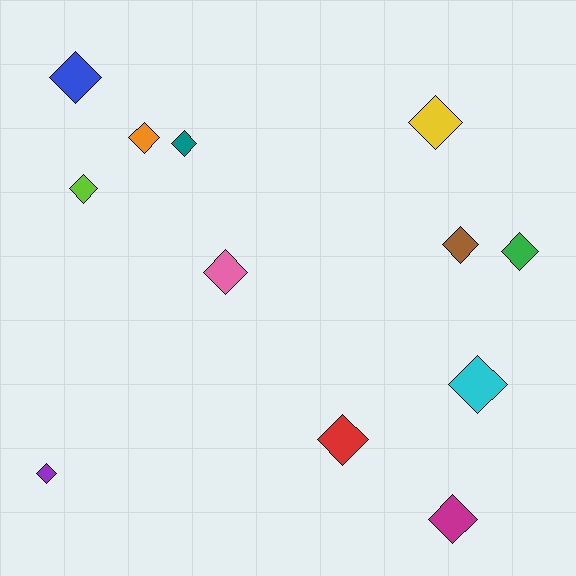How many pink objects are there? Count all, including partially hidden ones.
There is 1 pink object.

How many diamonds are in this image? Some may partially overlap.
There are 12 diamonds.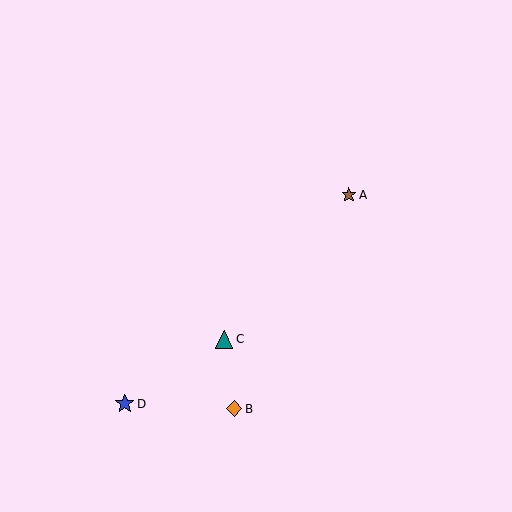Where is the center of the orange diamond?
The center of the orange diamond is at (234, 409).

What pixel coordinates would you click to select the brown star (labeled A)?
Click at (349, 195) to select the brown star A.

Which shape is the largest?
The blue star (labeled D) is the largest.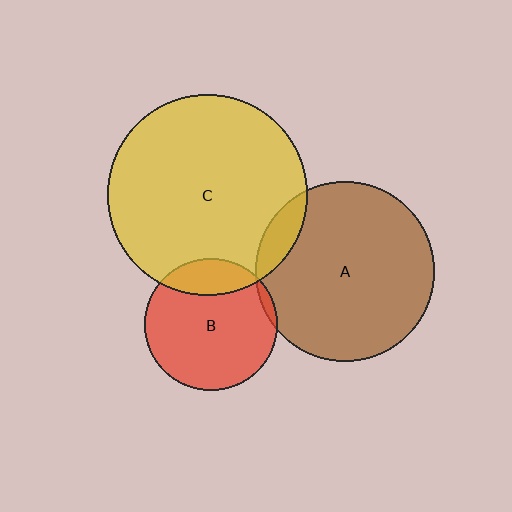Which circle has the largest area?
Circle C (yellow).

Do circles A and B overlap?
Yes.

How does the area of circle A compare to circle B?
Approximately 1.9 times.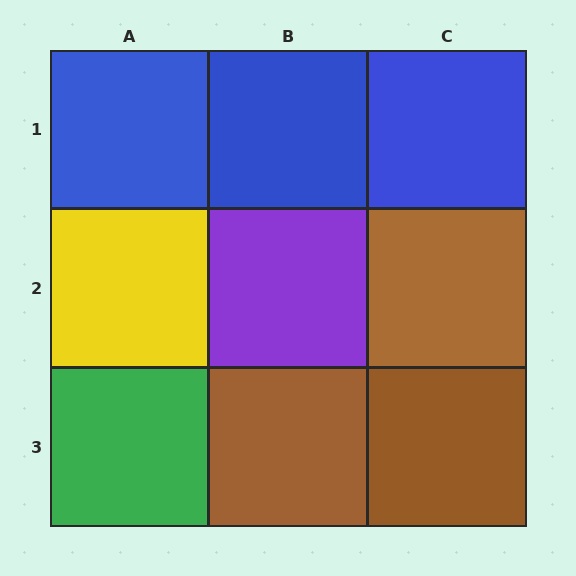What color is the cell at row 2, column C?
Brown.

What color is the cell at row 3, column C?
Brown.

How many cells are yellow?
1 cell is yellow.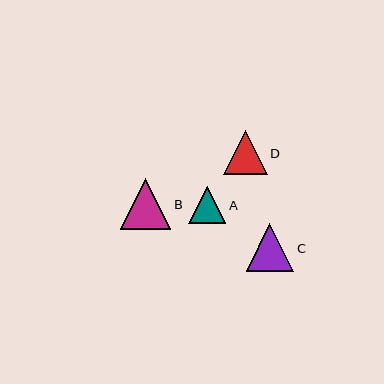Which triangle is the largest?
Triangle B is the largest with a size of approximately 50 pixels.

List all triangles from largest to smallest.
From largest to smallest: B, C, D, A.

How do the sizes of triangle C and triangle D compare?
Triangle C and triangle D are approximately the same size.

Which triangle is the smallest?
Triangle A is the smallest with a size of approximately 37 pixels.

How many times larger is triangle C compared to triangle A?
Triangle C is approximately 1.3 times the size of triangle A.